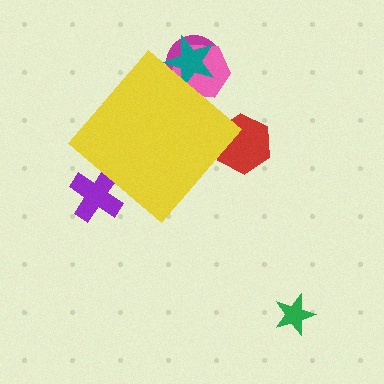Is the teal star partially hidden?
Yes, the teal star is partially hidden behind the yellow diamond.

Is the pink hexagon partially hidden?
Yes, the pink hexagon is partially hidden behind the yellow diamond.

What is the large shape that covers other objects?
A yellow diamond.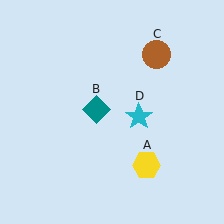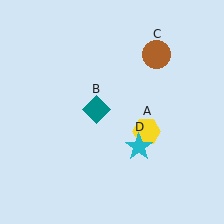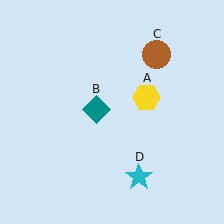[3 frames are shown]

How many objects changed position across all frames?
2 objects changed position: yellow hexagon (object A), cyan star (object D).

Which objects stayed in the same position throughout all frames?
Teal diamond (object B) and brown circle (object C) remained stationary.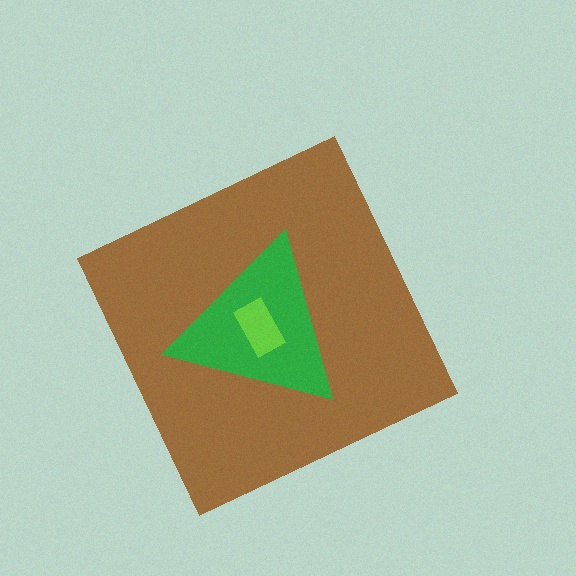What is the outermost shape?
The brown diamond.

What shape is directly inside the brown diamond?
The green triangle.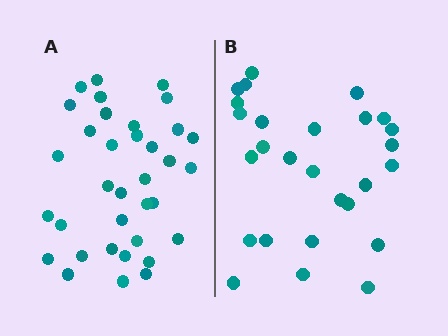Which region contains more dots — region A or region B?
Region A (the left region) has more dots.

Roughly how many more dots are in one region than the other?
Region A has roughly 8 or so more dots than region B.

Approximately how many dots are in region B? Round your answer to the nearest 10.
About 30 dots. (The exact count is 27, which rounds to 30.)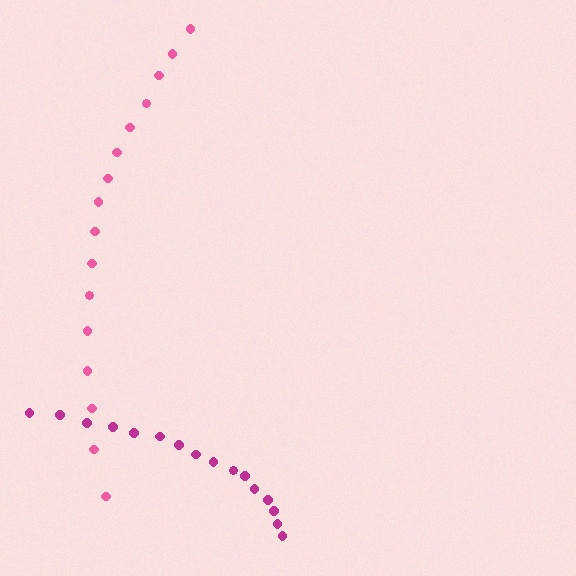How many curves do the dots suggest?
There are 2 distinct paths.